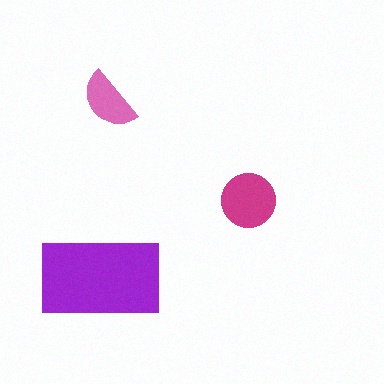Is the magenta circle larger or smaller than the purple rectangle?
Smaller.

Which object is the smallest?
The pink semicircle.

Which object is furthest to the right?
The magenta circle is rightmost.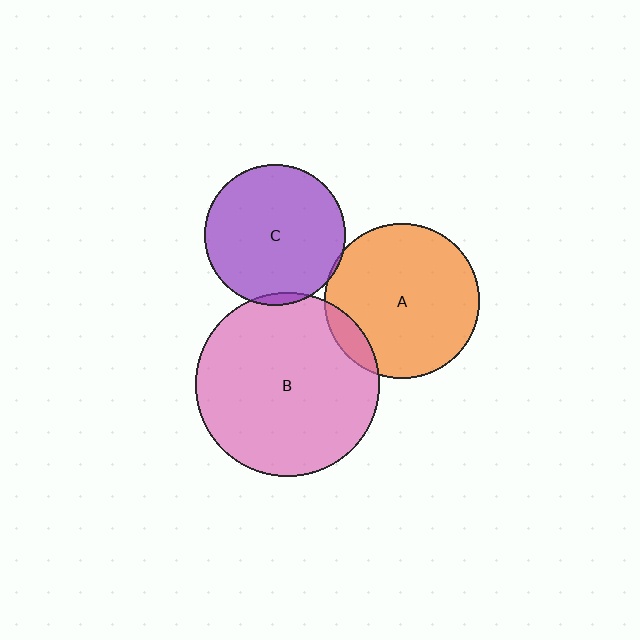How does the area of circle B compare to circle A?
Approximately 1.4 times.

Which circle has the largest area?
Circle B (pink).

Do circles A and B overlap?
Yes.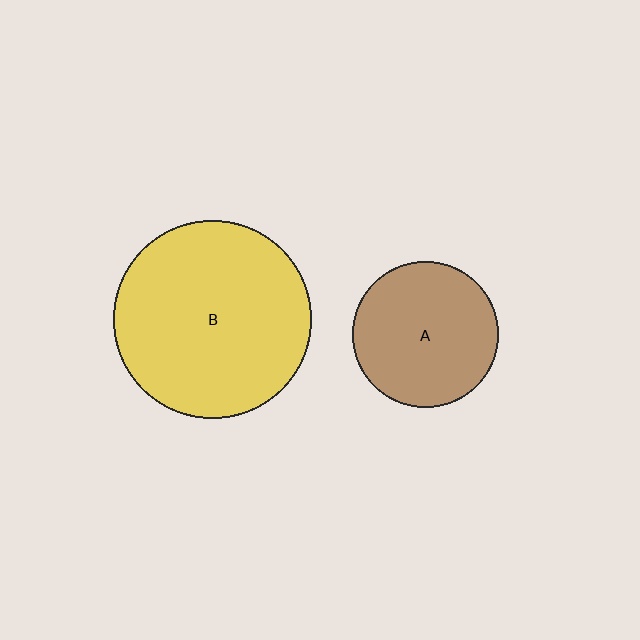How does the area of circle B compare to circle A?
Approximately 1.8 times.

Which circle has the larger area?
Circle B (yellow).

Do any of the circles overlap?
No, none of the circles overlap.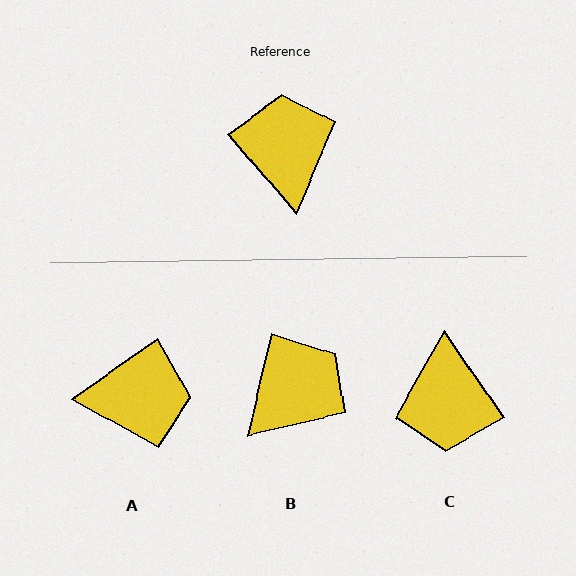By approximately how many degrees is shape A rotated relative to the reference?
Approximately 96 degrees clockwise.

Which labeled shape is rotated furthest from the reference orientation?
C, about 173 degrees away.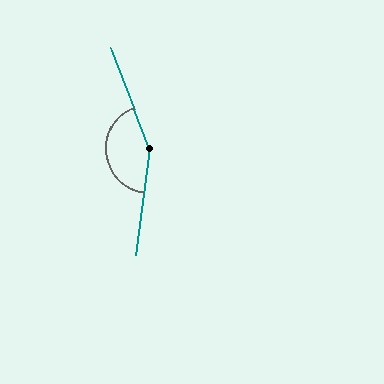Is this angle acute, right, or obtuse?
It is obtuse.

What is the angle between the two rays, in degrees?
Approximately 152 degrees.